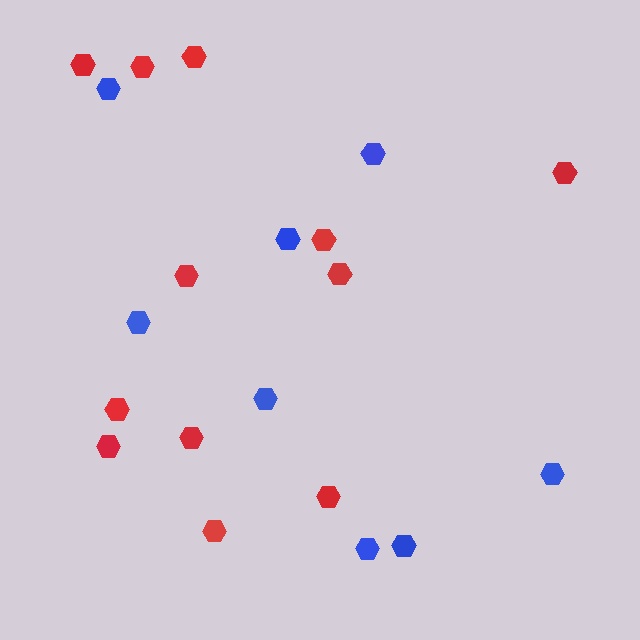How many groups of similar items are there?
There are 2 groups: one group of blue hexagons (8) and one group of red hexagons (12).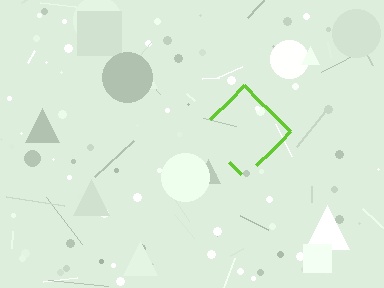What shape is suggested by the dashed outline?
The dashed outline suggests a diamond.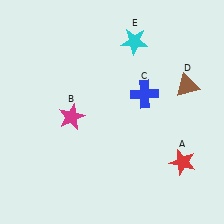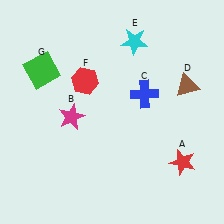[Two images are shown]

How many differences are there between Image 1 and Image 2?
There are 2 differences between the two images.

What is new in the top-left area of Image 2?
A red hexagon (F) was added in the top-left area of Image 2.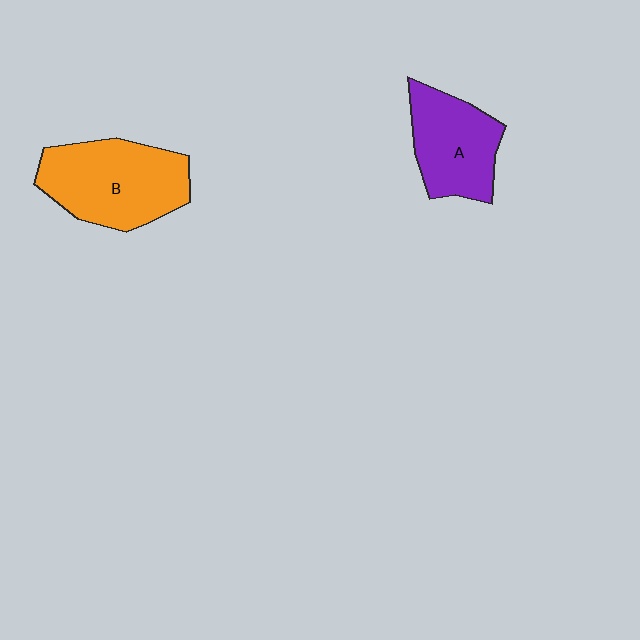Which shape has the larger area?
Shape B (orange).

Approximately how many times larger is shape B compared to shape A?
Approximately 1.3 times.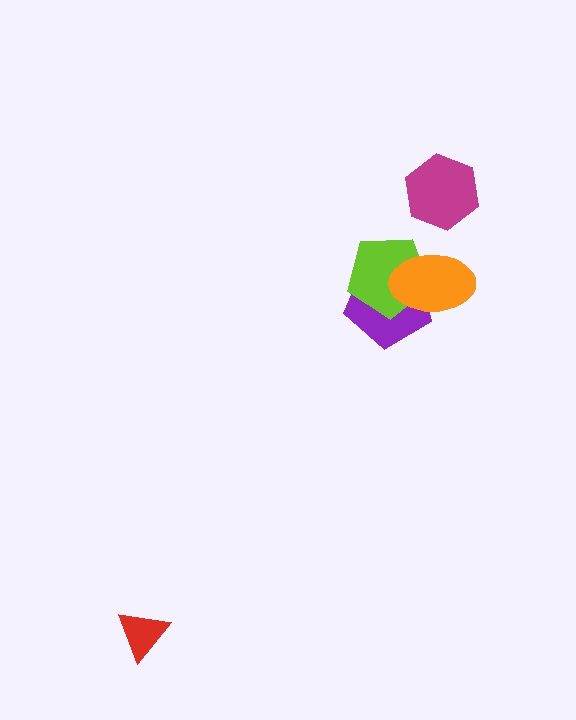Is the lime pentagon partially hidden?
Yes, it is partially covered by another shape.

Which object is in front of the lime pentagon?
The orange ellipse is in front of the lime pentagon.